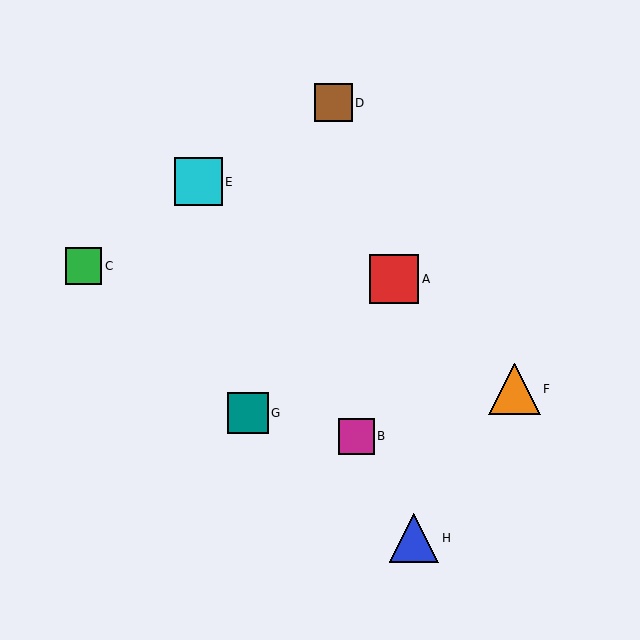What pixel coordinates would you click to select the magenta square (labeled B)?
Click at (356, 436) to select the magenta square B.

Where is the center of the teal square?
The center of the teal square is at (248, 413).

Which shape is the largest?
The orange triangle (labeled F) is the largest.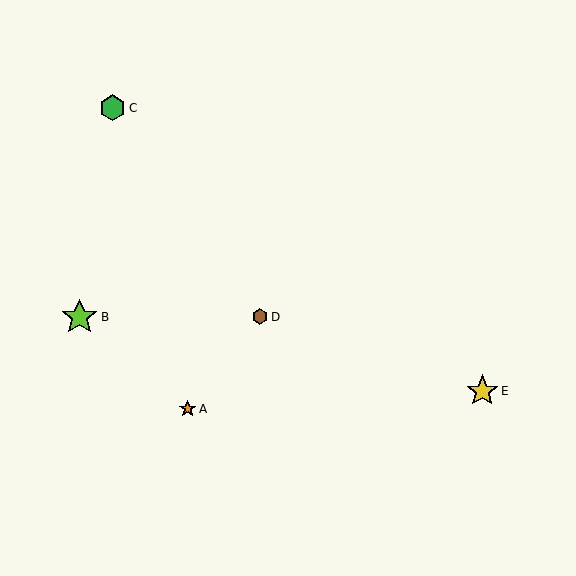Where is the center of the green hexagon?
The center of the green hexagon is at (113, 108).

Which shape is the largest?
The lime star (labeled B) is the largest.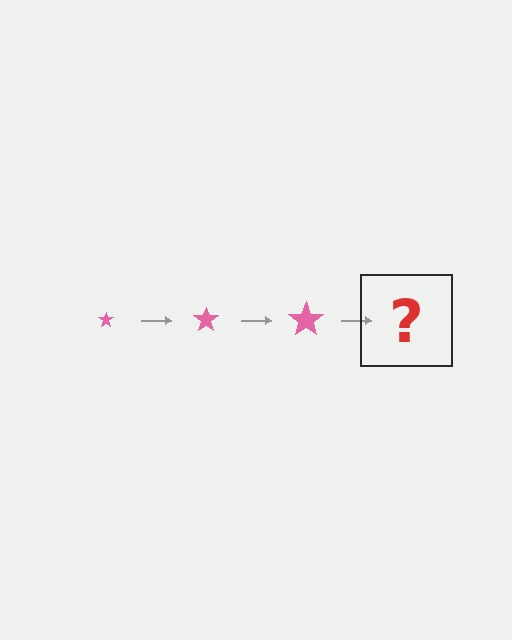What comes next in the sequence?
The next element should be a pink star, larger than the previous one.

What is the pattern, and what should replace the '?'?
The pattern is that the star gets progressively larger each step. The '?' should be a pink star, larger than the previous one.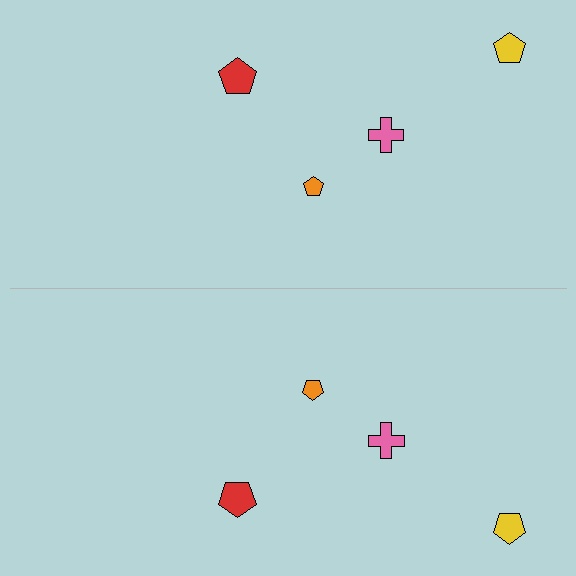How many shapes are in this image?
There are 8 shapes in this image.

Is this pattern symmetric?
Yes, this pattern has bilateral (reflection) symmetry.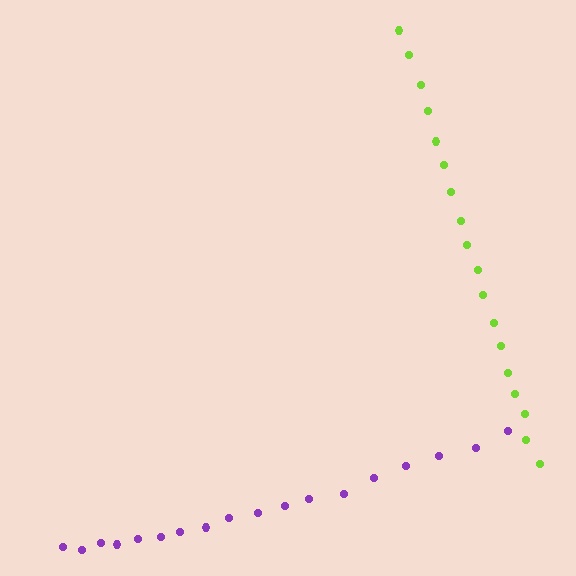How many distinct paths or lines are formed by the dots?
There are 2 distinct paths.